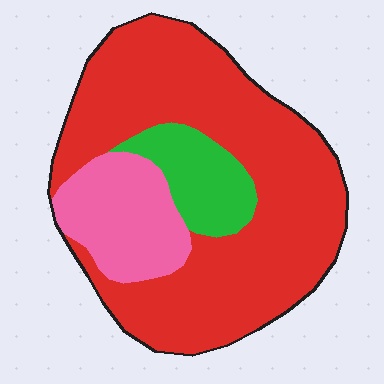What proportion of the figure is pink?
Pink covers around 20% of the figure.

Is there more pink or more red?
Red.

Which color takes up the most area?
Red, at roughly 70%.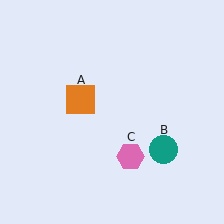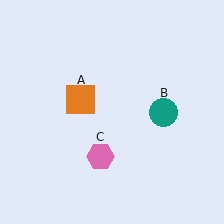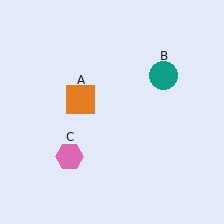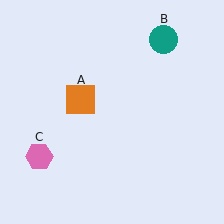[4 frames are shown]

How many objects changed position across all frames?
2 objects changed position: teal circle (object B), pink hexagon (object C).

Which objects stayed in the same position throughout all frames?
Orange square (object A) remained stationary.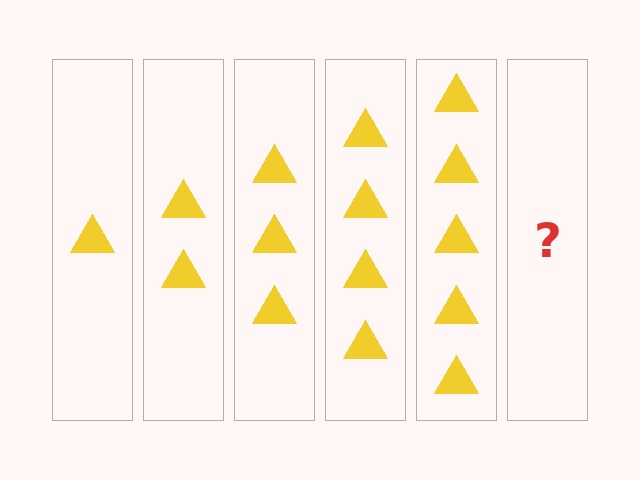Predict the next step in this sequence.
The next step is 6 triangles.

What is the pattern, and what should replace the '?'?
The pattern is that each step adds one more triangle. The '?' should be 6 triangles.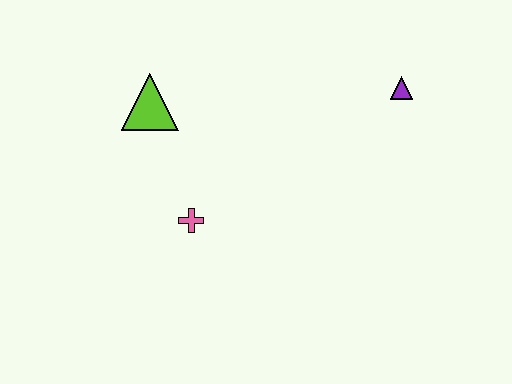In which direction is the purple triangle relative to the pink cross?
The purple triangle is to the right of the pink cross.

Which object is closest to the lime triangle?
The pink cross is closest to the lime triangle.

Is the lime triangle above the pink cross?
Yes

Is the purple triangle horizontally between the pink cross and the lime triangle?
No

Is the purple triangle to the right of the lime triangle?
Yes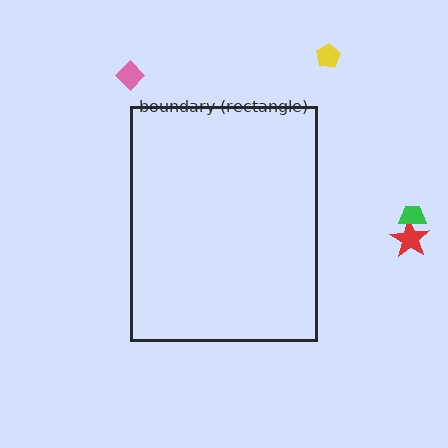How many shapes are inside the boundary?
0 inside, 4 outside.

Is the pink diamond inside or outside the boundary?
Outside.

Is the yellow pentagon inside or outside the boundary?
Outside.